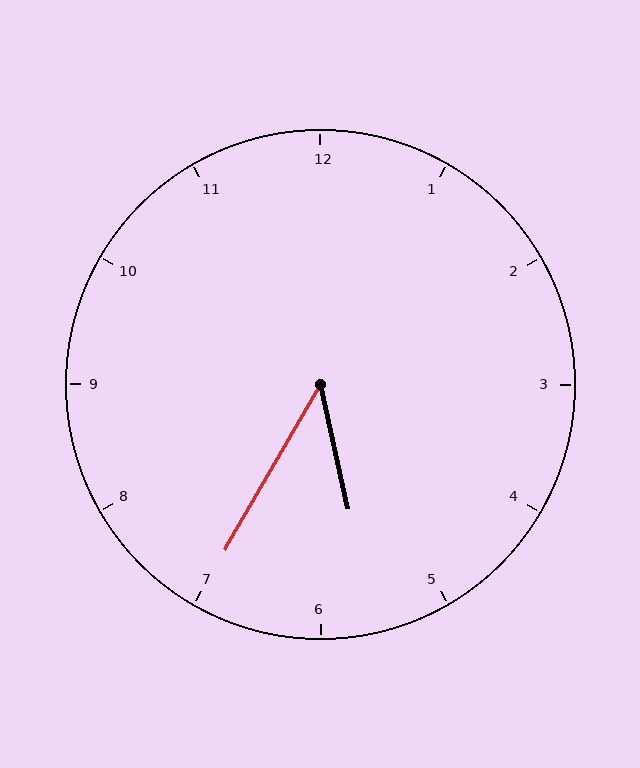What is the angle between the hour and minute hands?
Approximately 42 degrees.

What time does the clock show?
5:35.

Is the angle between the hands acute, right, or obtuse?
It is acute.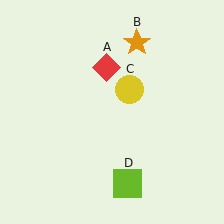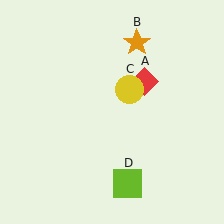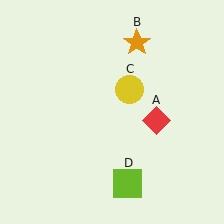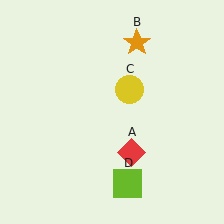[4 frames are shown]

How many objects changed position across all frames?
1 object changed position: red diamond (object A).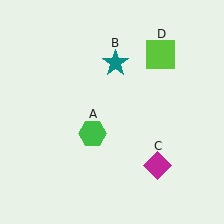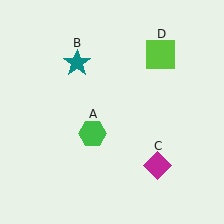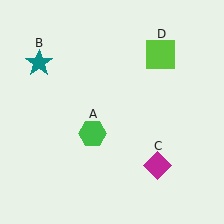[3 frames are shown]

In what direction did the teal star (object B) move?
The teal star (object B) moved left.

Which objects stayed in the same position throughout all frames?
Green hexagon (object A) and magenta diamond (object C) and lime square (object D) remained stationary.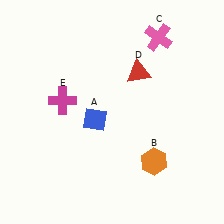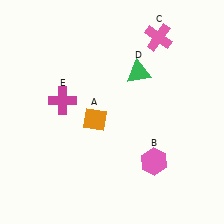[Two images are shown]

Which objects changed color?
A changed from blue to orange. B changed from orange to pink. D changed from red to green.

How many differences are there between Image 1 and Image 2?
There are 3 differences between the two images.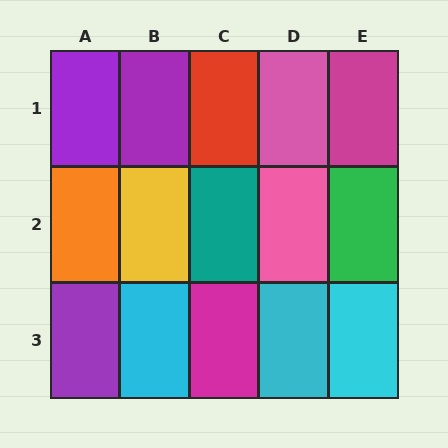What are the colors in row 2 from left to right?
Orange, yellow, teal, pink, green.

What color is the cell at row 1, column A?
Purple.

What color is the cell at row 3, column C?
Magenta.